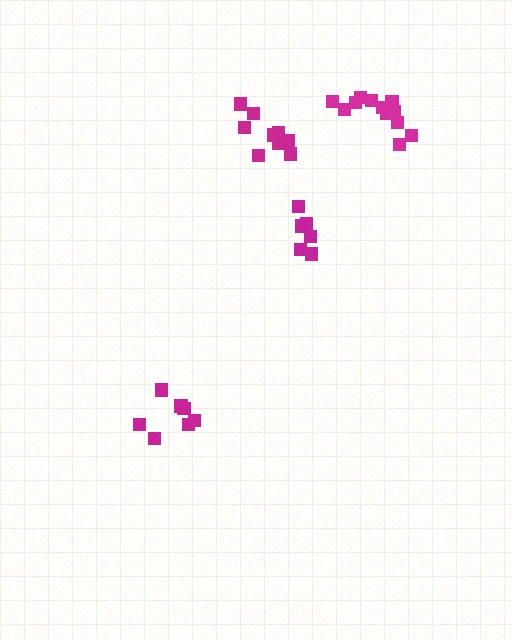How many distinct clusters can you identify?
There are 4 distinct clusters.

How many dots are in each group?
Group 1: 9 dots, Group 2: 7 dots, Group 3: 6 dots, Group 4: 12 dots (34 total).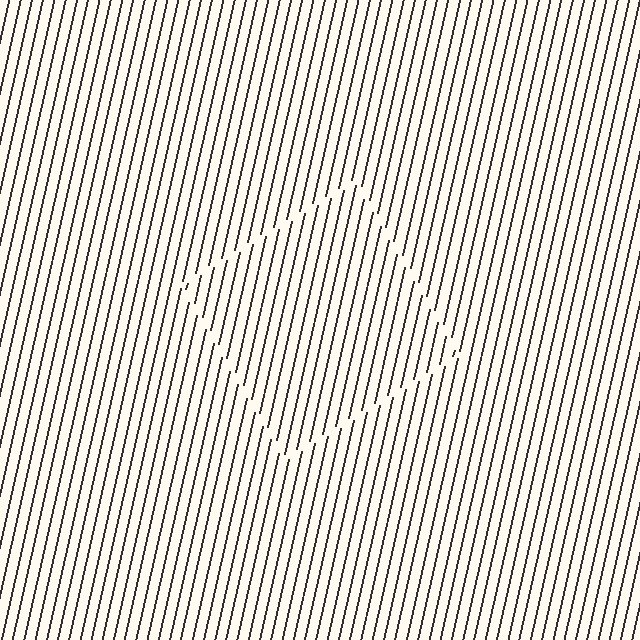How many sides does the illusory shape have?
4 sides — the line-ends trace a square.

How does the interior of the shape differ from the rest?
The interior of the shape contains the same grating, shifted by half a period — the contour is defined by the phase discontinuity where line-ends from the inner and outer gratings abut.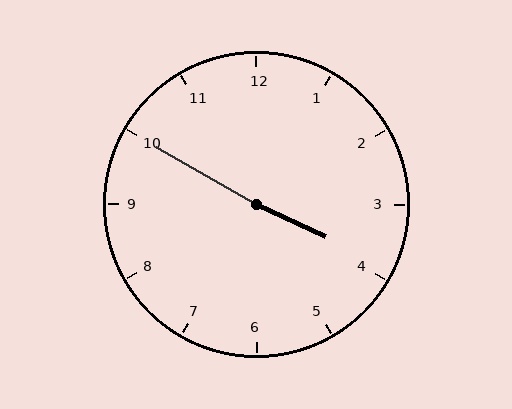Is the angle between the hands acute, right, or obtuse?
It is obtuse.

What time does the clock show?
3:50.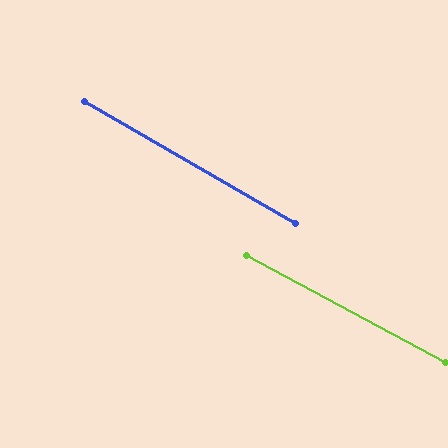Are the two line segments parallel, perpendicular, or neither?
Parallel — their directions differ by only 1.9°.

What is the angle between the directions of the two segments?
Approximately 2 degrees.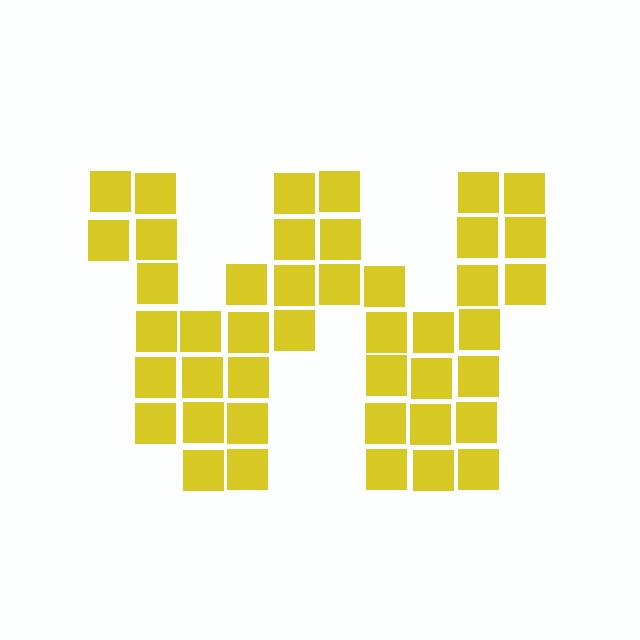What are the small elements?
The small elements are squares.